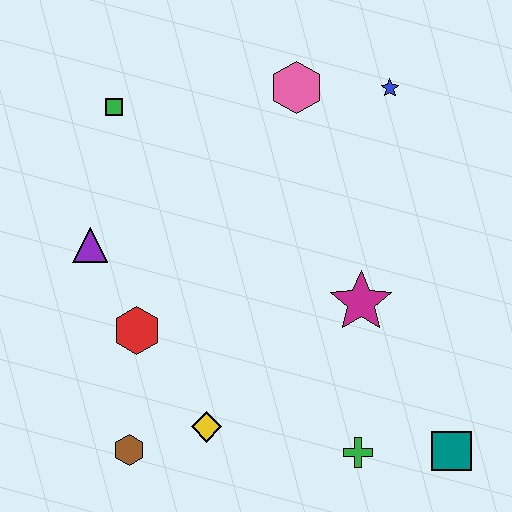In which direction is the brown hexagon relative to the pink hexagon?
The brown hexagon is below the pink hexagon.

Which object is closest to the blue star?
The pink hexagon is closest to the blue star.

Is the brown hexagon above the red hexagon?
No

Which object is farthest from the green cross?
The green square is farthest from the green cross.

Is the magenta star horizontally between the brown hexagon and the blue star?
Yes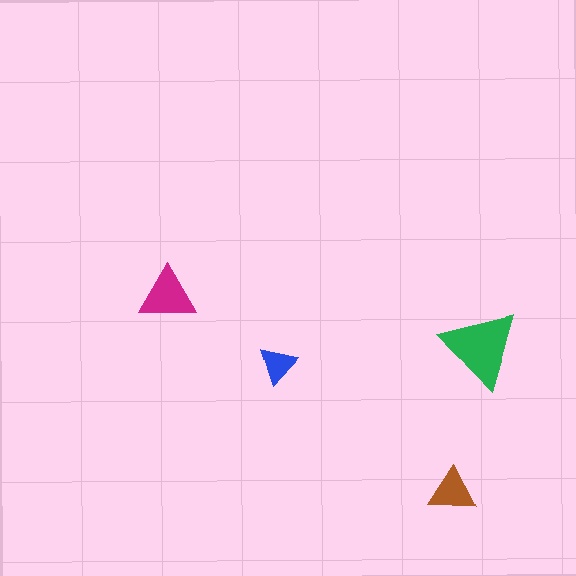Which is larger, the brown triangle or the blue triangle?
The brown one.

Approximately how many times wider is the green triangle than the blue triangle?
About 2 times wider.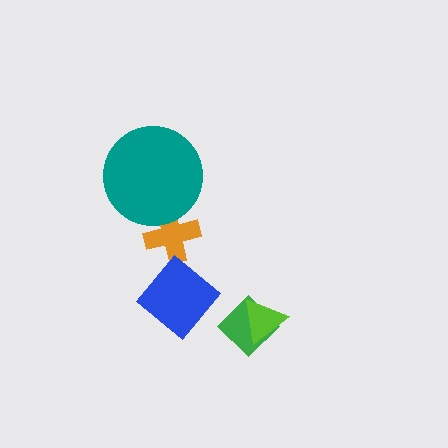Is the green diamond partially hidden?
Yes, it is partially covered by another shape.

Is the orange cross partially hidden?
Yes, it is partially covered by another shape.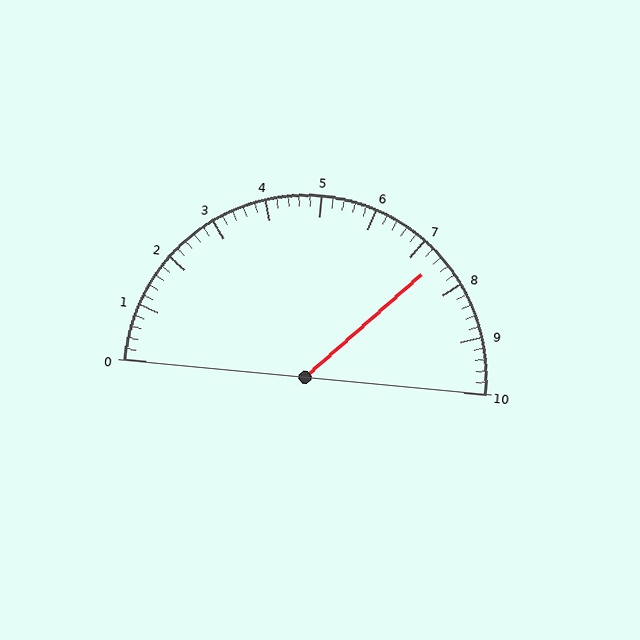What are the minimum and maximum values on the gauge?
The gauge ranges from 0 to 10.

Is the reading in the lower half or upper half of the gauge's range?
The reading is in the upper half of the range (0 to 10).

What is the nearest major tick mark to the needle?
The nearest major tick mark is 7.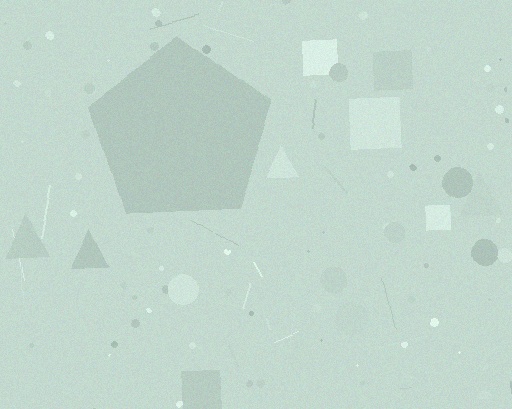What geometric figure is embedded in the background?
A pentagon is embedded in the background.